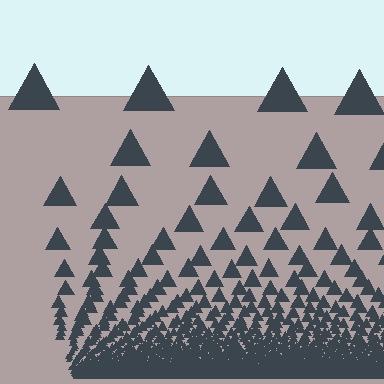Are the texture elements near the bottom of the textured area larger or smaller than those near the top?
Smaller. The gradient is inverted — elements near the bottom are smaller and denser.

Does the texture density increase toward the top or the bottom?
Density increases toward the bottom.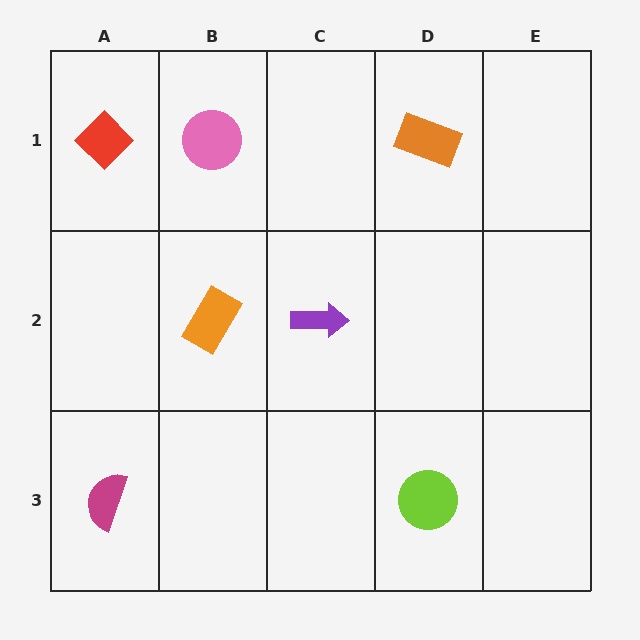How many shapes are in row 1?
3 shapes.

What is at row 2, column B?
An orange rectangle.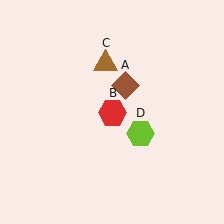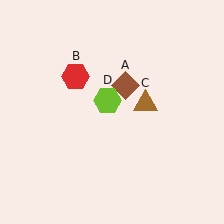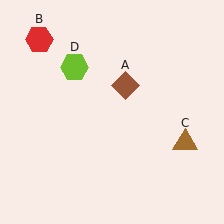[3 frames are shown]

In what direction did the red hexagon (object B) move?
The red hexagon (object B) moved up and to the left.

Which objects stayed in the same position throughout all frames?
Brown diamond (object A) remained stationary.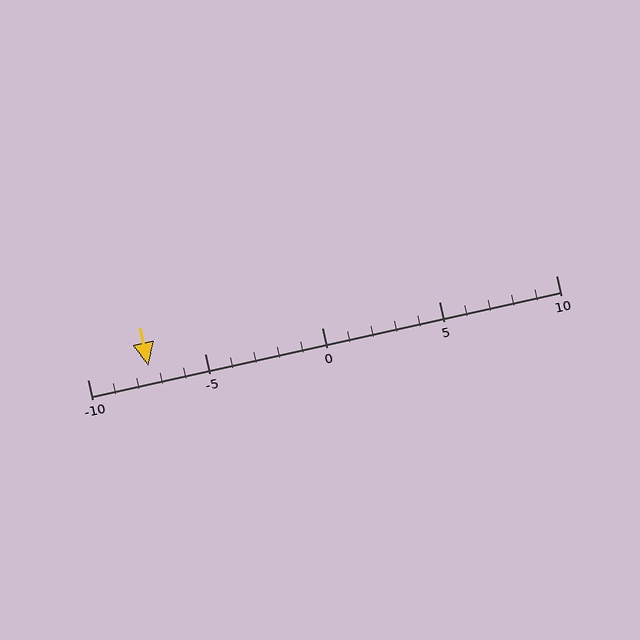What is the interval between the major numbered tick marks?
The major tick marks are spaced 5 units apart.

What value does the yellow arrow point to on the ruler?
The yellow arrow points to approximately -7.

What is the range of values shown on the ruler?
The ruler shows values from -10 to 10.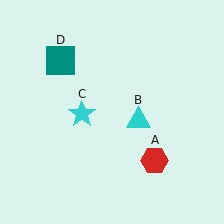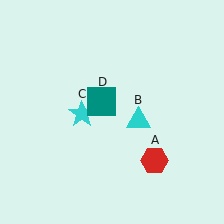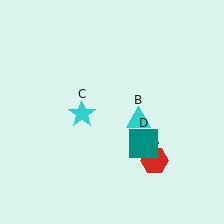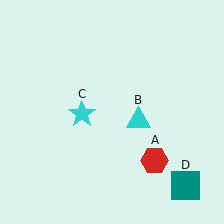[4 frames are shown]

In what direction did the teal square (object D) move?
The teal square (object D) moved down and to the right.